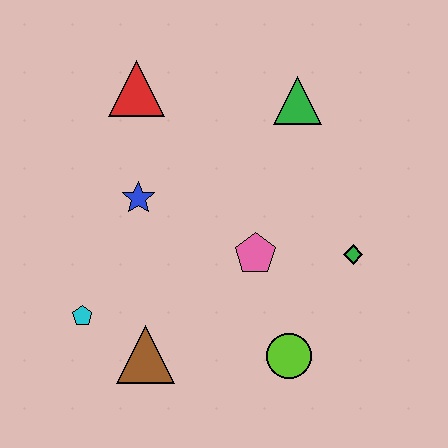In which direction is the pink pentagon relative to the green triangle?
The pink pentagon is below the green triangle.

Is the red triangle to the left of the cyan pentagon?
No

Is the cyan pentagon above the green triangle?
No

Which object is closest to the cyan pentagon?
The brown triangle is closest to the cyan pentagon.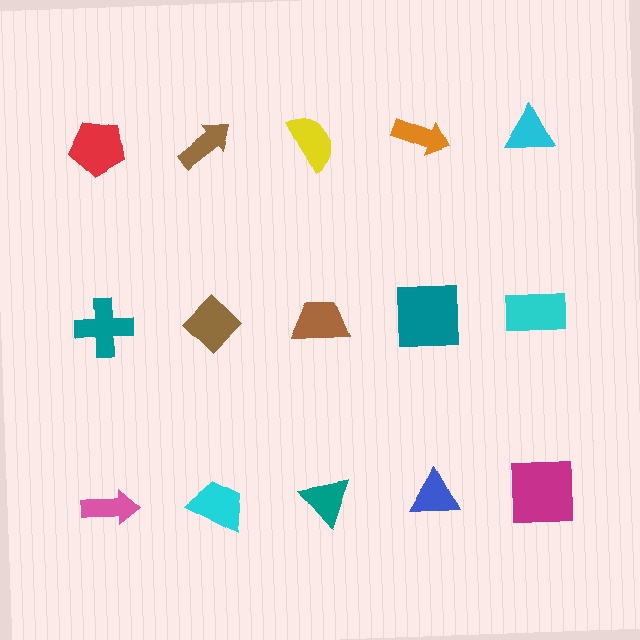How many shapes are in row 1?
5 shapes.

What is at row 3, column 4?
A blue triangle.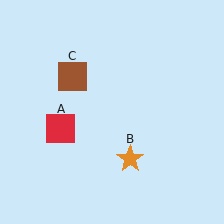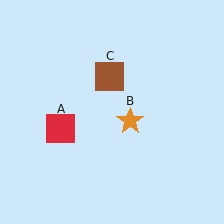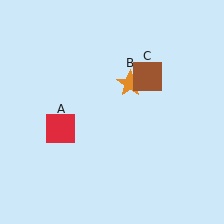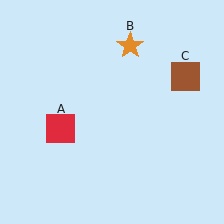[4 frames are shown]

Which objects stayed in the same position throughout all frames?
Red square (object A) remained stationary.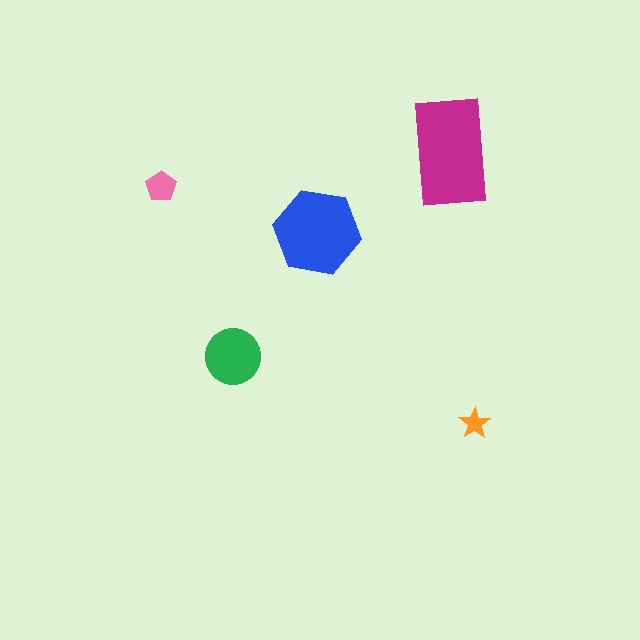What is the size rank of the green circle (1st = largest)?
3rd.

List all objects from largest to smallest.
The magenta rectangle, the blue hexagon, the green circle, the pink pentagon, the orange star.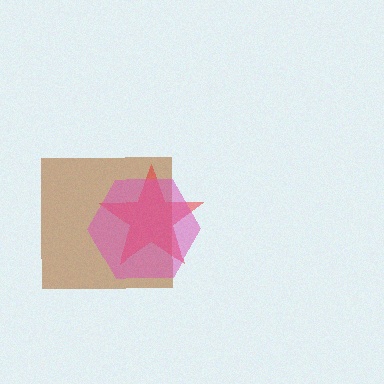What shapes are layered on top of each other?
The layered shapes are: a brown square, a red star, a pink hexagon.